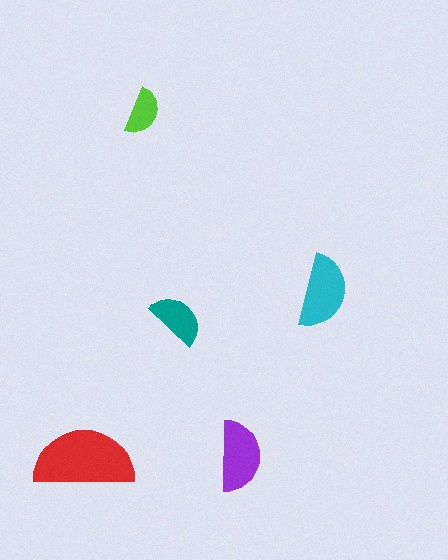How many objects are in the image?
There are 5 objects in the image.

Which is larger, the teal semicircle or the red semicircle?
The red one.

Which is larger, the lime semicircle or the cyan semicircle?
The cyan one.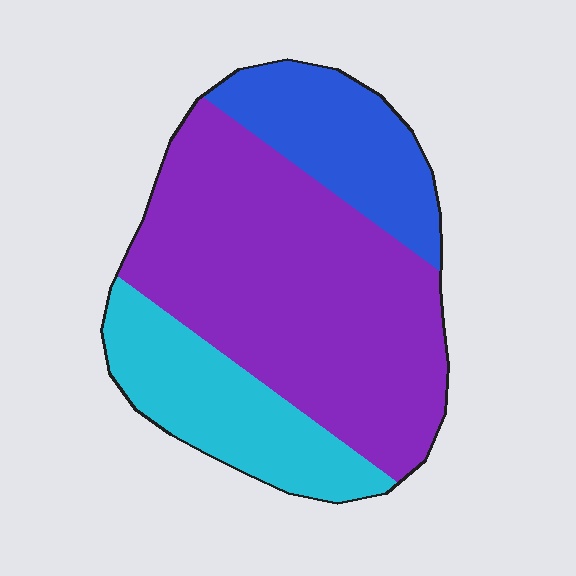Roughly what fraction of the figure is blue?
Blue takes up about one fifth (1/5) of the figure.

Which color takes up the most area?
Purple, at roughly 60%.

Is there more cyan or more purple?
Purple.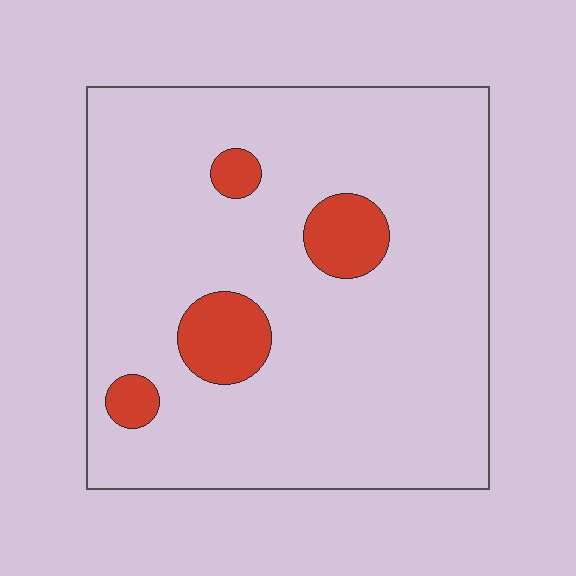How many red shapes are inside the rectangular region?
4.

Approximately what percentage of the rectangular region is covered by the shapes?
Approximately 10%.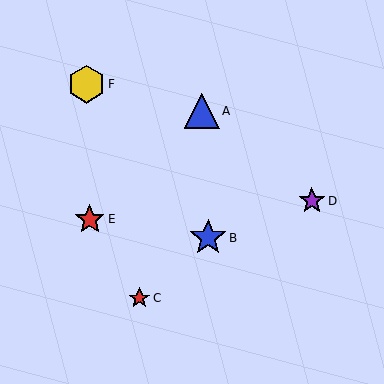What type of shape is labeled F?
Shape F is a yellow hexagon.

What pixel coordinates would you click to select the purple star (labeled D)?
Click at (312, 201) to select the purple star D.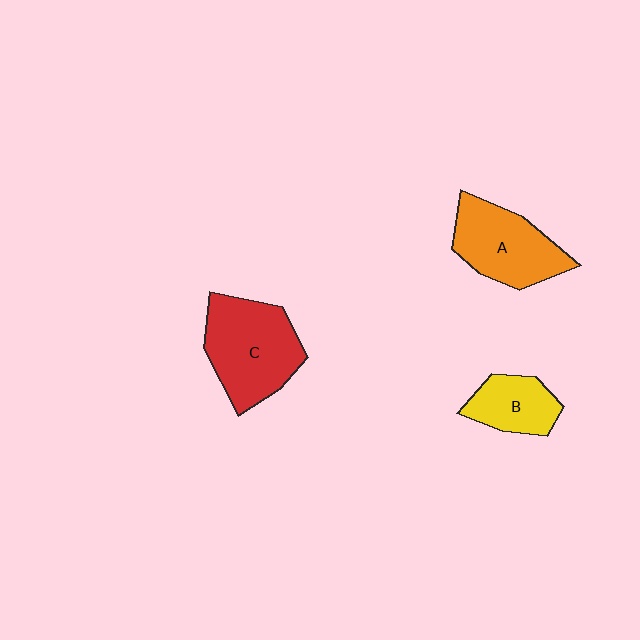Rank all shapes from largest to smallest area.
From largest to smallest: C (red), A (orange), B (yellow).